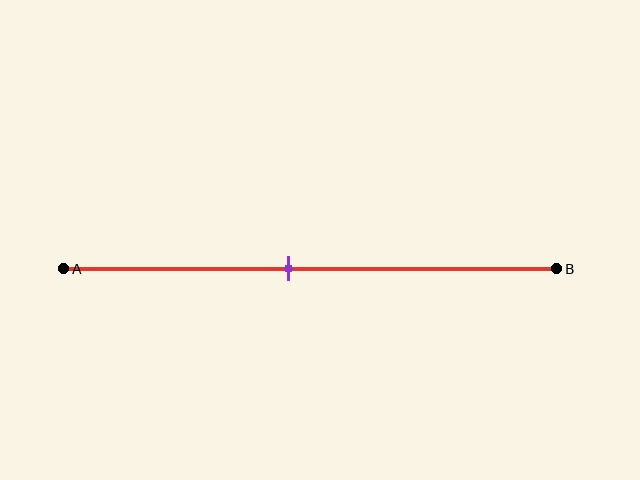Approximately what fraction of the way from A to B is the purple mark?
The purple mark is approximately 45% of the way from A to B.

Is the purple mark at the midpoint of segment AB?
No, the mark is at about 45% from A, not at the 50% midpoint.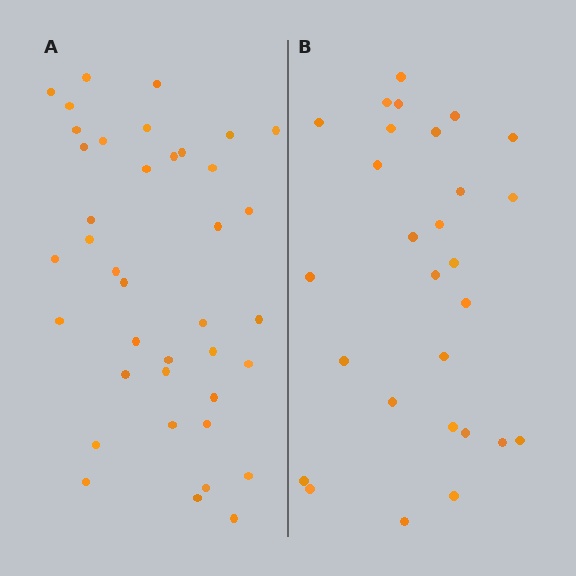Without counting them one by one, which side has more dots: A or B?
Region A (the left region) has more dots.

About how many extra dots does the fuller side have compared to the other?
Region A has roughly 12 or so more dots than region B.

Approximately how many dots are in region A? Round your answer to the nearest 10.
About 40 dots. (The exact count is 39, which rounds to 40.)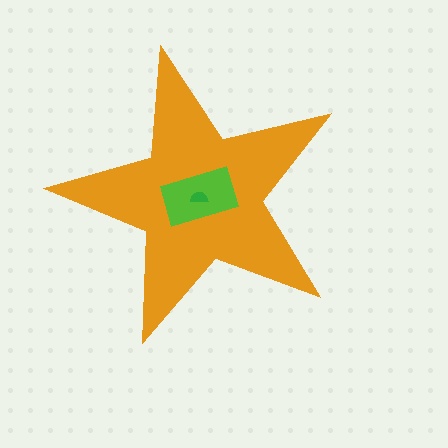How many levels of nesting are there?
3.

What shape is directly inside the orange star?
The lime rectangle.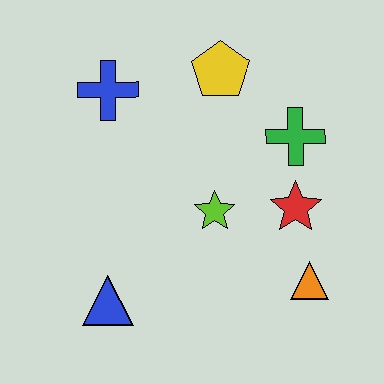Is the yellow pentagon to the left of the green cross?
Yes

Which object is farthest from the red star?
The blue cross is farthest from the red star.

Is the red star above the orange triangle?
Yes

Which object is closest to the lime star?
The red star is closest to the lime star.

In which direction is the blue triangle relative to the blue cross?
The blue triangle is below the blue cross.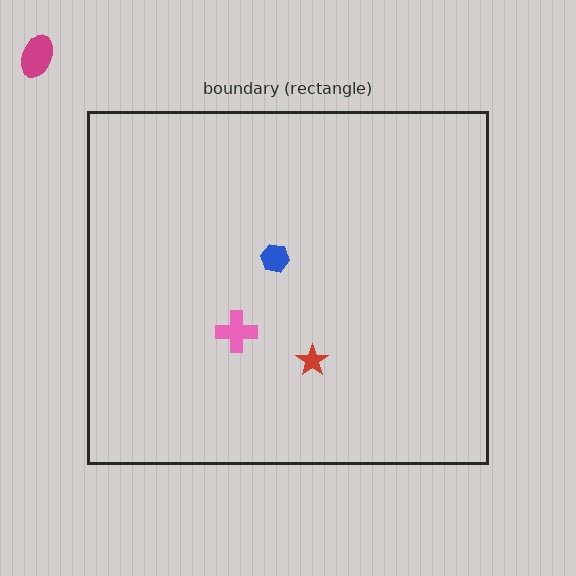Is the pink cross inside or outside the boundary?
Inside.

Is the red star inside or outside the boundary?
Inside.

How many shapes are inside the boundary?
3 inside, 1 outside.